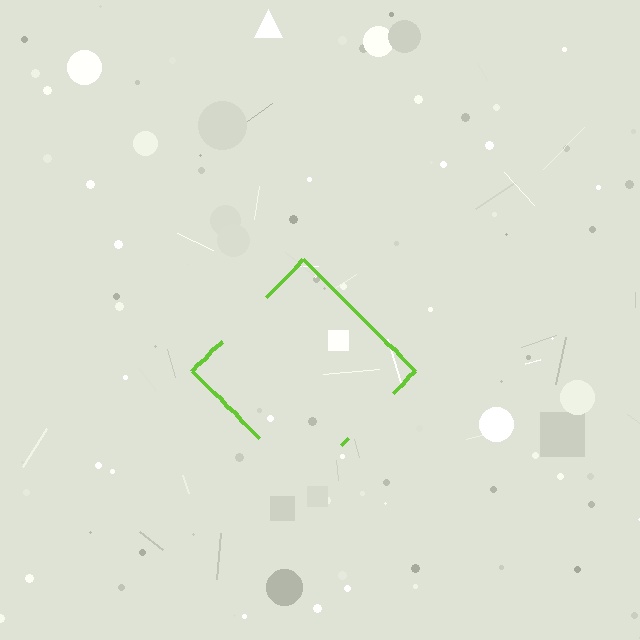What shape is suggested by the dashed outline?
The dashed outline suggests a diamond.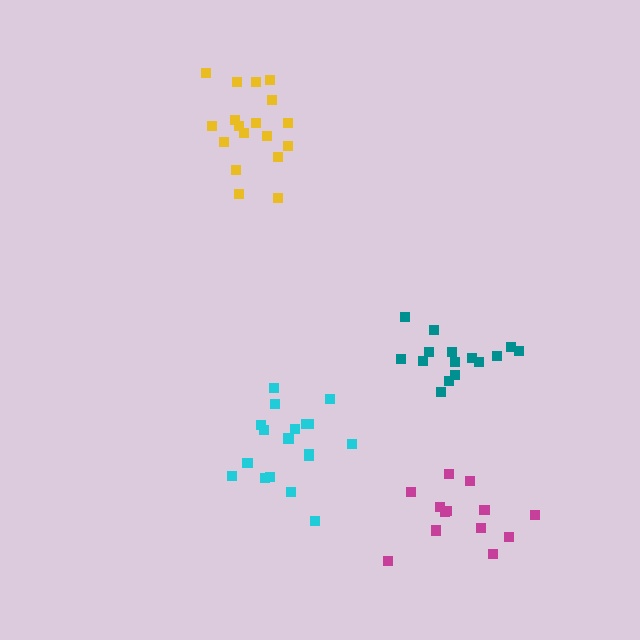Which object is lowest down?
The magenta cluster is bottommost.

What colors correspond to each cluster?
The clusters are colored: cyan, magenta, yellow, teal.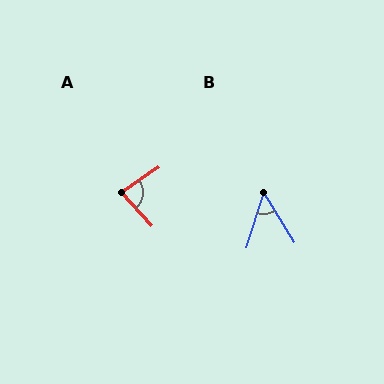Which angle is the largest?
A, at approximately 82 degrees.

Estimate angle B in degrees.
Approximately 49 degrees.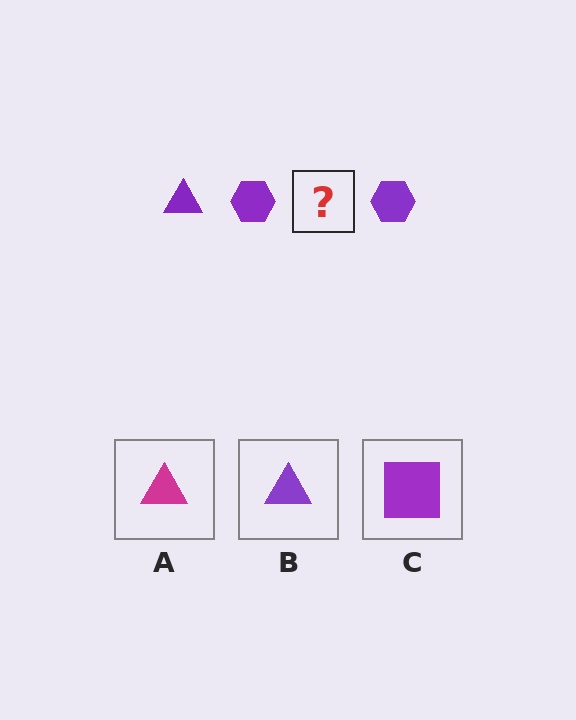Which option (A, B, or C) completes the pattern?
B.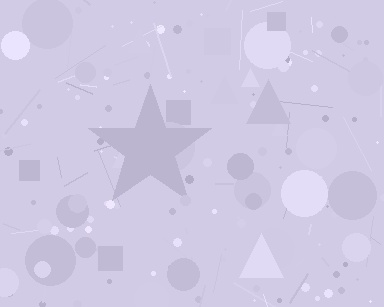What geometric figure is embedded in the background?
A star is embedded in the background.